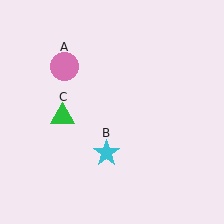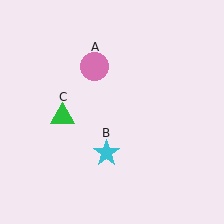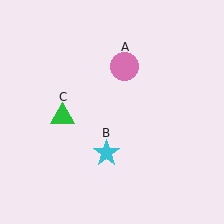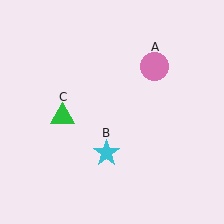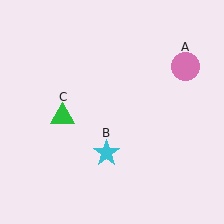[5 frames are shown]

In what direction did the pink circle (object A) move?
The pink circle (object A) moved right.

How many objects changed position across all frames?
1 object changed position: pink circle (object A).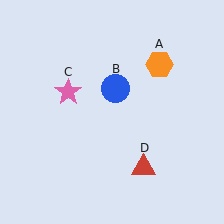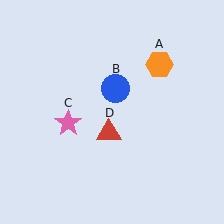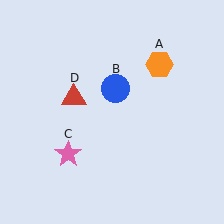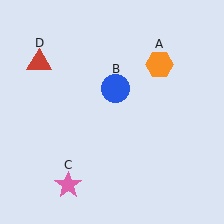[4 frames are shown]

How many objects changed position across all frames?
2 objects changed position: pink star (object C), red triangle (object D).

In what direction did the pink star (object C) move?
The pink star (object C) moved down.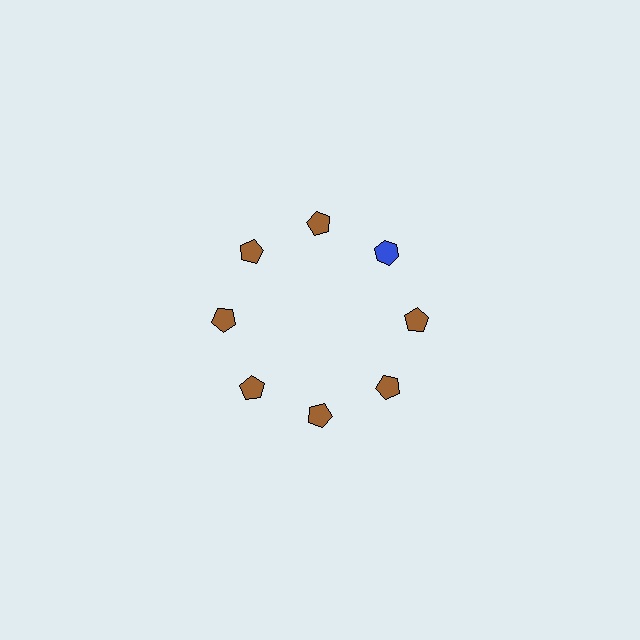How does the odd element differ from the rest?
It differs in both color (blue instead of brown) and shape (hexagon instead of pentagon).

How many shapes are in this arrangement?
There are 8 shapes arranged in a ring pattern.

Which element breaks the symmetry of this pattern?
The blue hexagon at roughly the 2 o'clock position breaks the symmetry. All other shapes are brown pentagons.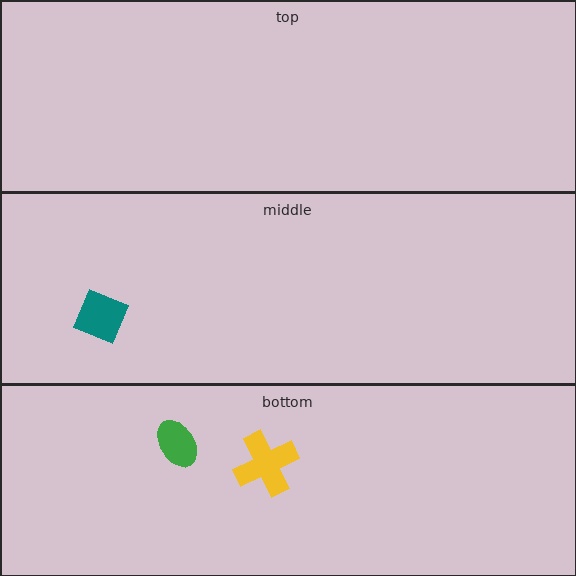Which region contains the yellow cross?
The bottom region.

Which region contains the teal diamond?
The middle region.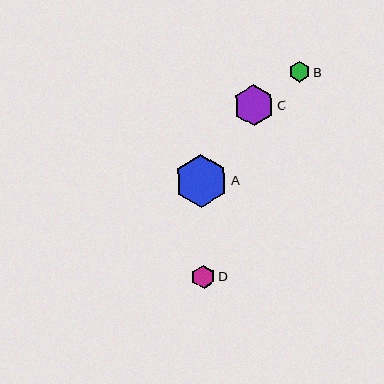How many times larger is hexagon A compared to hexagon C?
Hexagon A is approximately 1.3 times the size of hexagon C.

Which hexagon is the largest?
Hexagon A is the largest with a size of approximately 53 pixels.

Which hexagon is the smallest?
Hexagon B is the smallest with a size of approximately 21 pixels.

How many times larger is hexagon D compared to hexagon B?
Hexagon D is approximately 1.1 times the size of hexagon B.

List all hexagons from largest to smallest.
From largest to smallest: A, C, D, B.